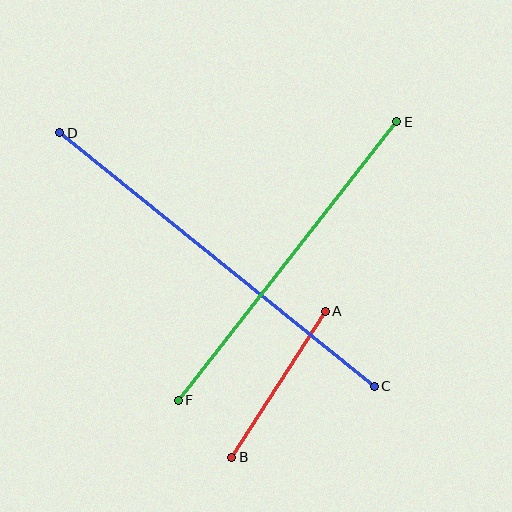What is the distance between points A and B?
The distance is approximately 174 pixels.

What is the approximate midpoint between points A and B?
The midpoint is at approximately (278, 384) pixels.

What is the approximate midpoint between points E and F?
The midpoint is at approximately (287, 261) pixels.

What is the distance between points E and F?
The distance is approximately 354 pixels.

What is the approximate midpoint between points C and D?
The midpoint is at approximately (217, 259) pixels.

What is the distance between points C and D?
The distance is approximately 404 pixels.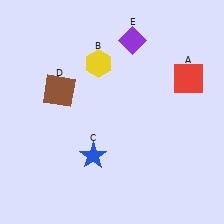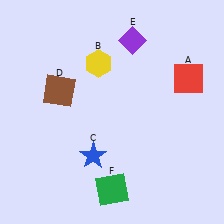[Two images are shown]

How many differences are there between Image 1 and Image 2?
There is 1 difference between the two images.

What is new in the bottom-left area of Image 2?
A green square (F) was added in the bottom-left area of Image 2.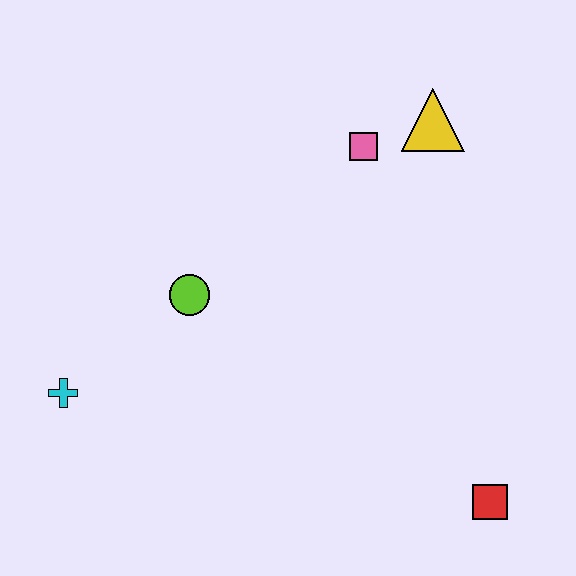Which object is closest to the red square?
The lime circle is closest to the red square.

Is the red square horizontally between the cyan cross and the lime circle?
No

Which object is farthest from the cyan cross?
The yellow triangle is farthest from the cyan cross.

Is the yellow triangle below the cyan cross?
No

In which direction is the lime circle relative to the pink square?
The lime circle is to the left of the pink square.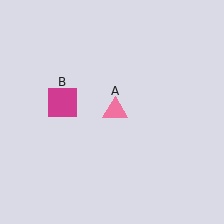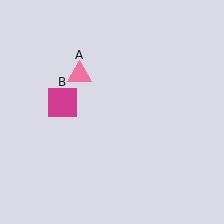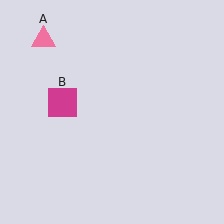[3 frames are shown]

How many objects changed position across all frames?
1 object changed position: pink triangle (object A).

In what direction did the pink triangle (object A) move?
The pink triangle (object A) moved up and to the left.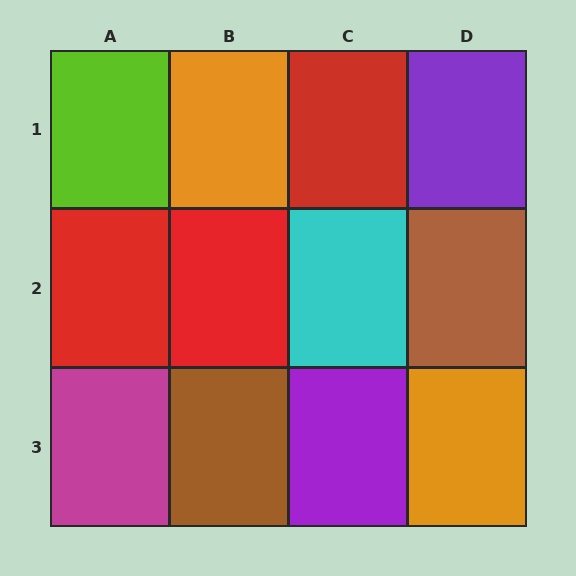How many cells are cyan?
1 cell is cyan.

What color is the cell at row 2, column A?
Red.